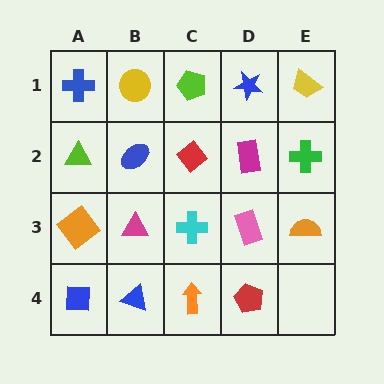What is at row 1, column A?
A blue cross.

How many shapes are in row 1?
5 shapes.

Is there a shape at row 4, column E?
No, that cell is empty.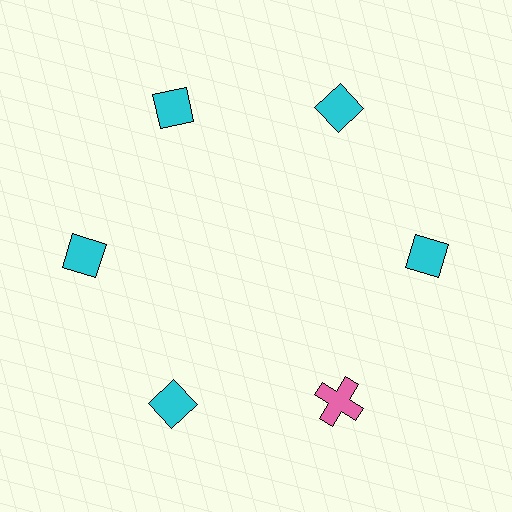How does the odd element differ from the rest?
It differs in both color (pink instead of cyan) and shape (cross instead of diamond).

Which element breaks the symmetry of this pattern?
The pink cross at roughly the 5 o'clock position breaks the symmetry. All other shapes are cyan diamonds.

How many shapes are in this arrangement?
There are 6 shapes arranged in a ring pattern.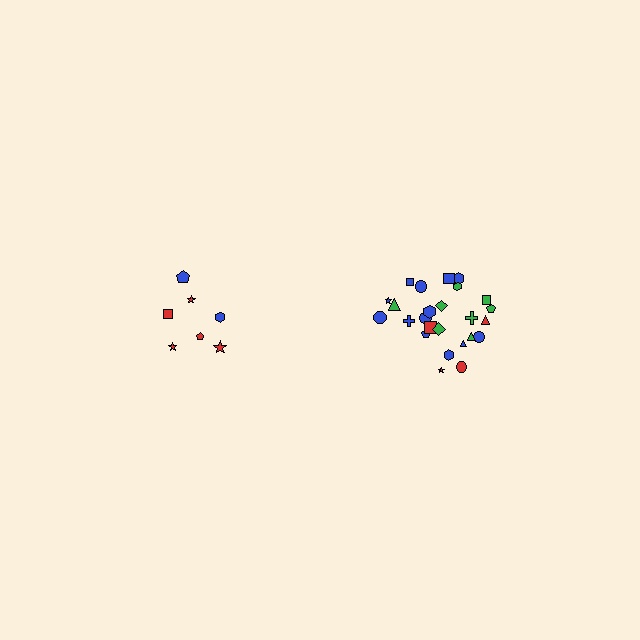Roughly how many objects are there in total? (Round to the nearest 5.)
Roughly 30 objects in total.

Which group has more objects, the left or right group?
The right group.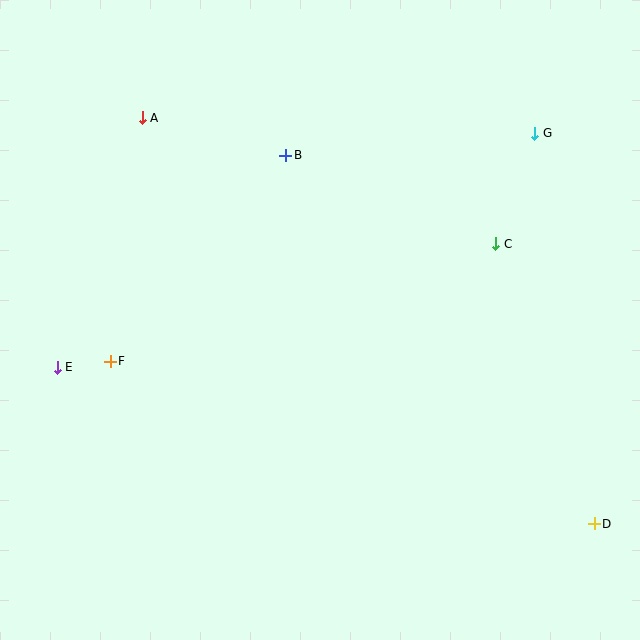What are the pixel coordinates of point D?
Point D is at (594, 524).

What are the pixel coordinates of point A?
Point A is at (142, 118).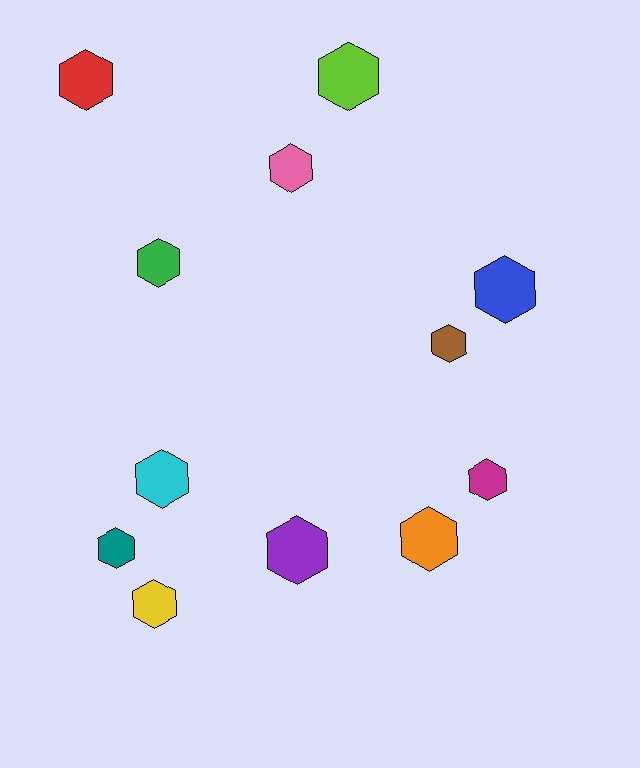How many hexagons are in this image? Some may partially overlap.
There are 12 hexagons.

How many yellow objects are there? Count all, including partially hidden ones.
There is 1 yellow object.